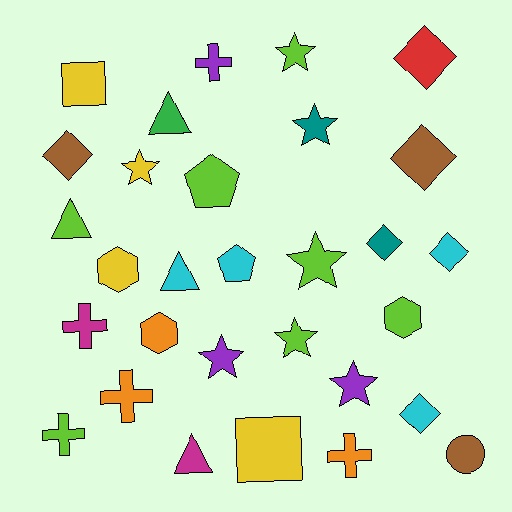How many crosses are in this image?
There are 5 crosses.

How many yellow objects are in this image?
There are 4 yellow objects.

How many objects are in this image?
There are 30 objects.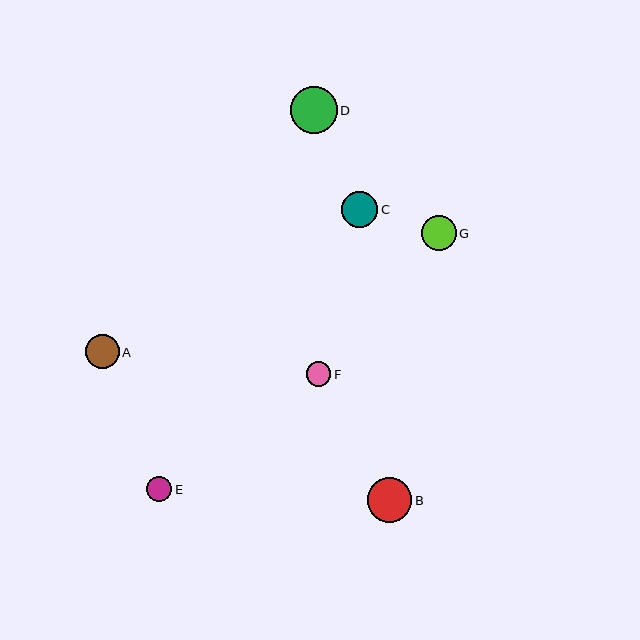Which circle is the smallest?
Circle F is the smallest with a size of approximately 24 pixels.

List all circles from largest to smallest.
From largest to smallest: D, B, C, G, A, E, F.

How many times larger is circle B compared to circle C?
Circle B is approximately 1.2 times the size of circle C.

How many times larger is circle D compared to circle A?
Circle D is approximately 1.4 times the size of circle A.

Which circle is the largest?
Circle D is the largest with a size of approximately 47 pixels.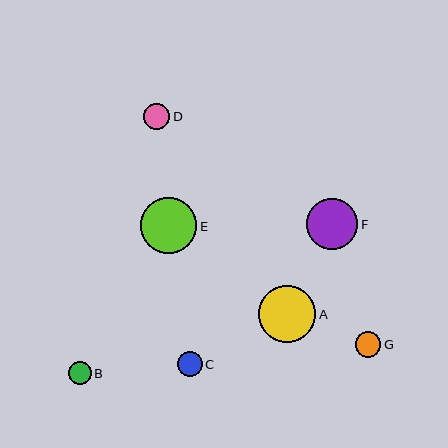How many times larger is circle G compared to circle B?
Circle G is approximately 1.1 times the size of circle B.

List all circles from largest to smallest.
From largest to smallest: A, E, F, D, G, C, B.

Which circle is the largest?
Circle A is the largest with a size of approximately 57 pixels.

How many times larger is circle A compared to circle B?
Circle A is approximately 2.5 times the size of circle B.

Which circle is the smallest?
Circle B is the smallest with a size of approximately 23 pixels.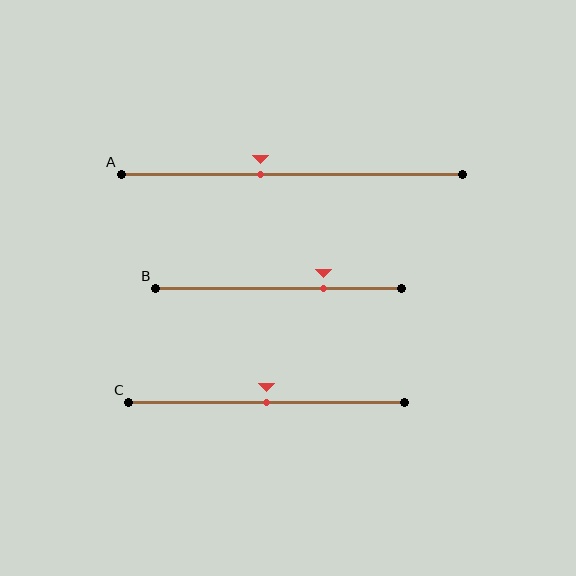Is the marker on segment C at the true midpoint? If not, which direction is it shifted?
Yes, the marker on segment C is at the true midpoint.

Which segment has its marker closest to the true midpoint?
Segment C has its marker closest to the true midpoint.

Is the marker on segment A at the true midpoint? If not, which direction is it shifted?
No, the marker on segment A is shifted to the left by about 9% of the segment length.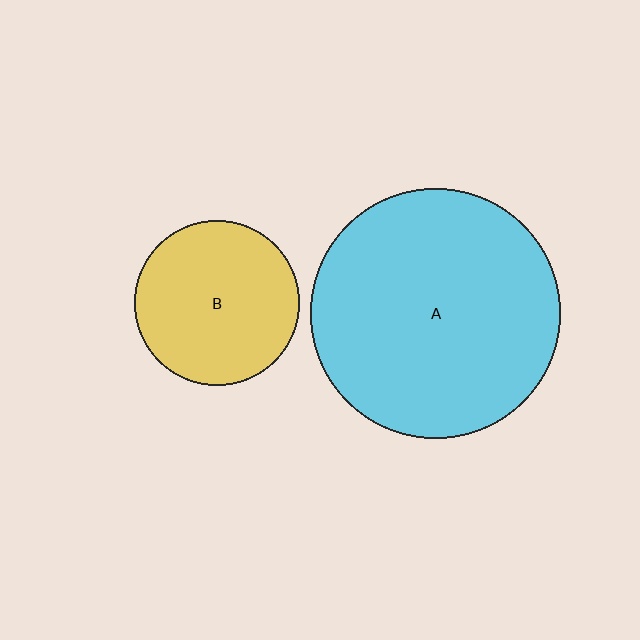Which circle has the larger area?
Circle A (cyan).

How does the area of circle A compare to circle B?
Approximately 2.3 times.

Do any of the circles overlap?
No, none of the circles overlap.